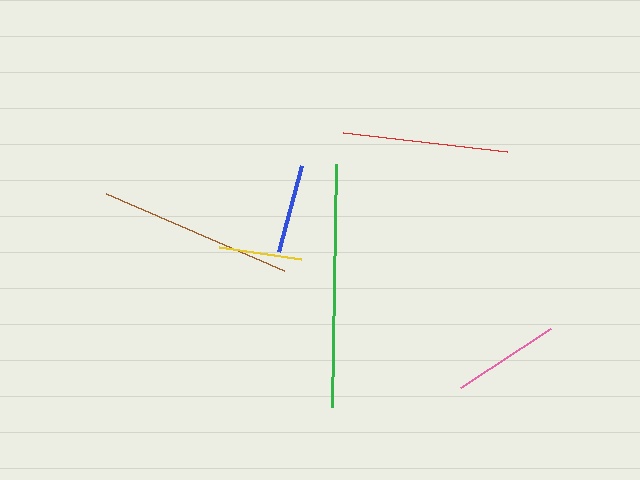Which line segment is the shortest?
The yellow line is the shortest at approximately 82 pixels.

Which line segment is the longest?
The green line is the longest at approximately 243 pixels.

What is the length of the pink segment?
The pink segment is approximately 108 pixels long.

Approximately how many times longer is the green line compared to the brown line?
The green line is approximately 1.3 times the length of the brown line.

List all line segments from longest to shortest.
From longest to shortest: green, brown, red, pink, blue, yellow.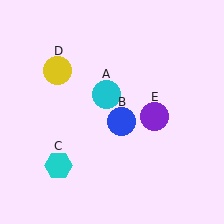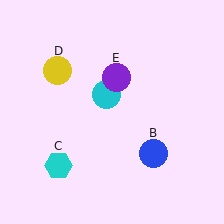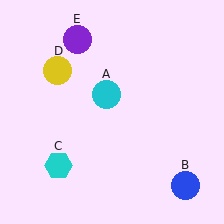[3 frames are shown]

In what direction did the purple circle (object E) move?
The purple circle (object E) moved up and to the left.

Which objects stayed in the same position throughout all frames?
Cyan circle (object A) and cyan hexagon (object C) and yellow circle (object D) remained stationary.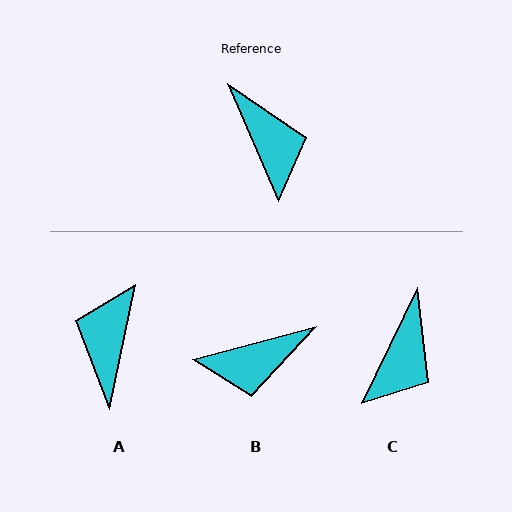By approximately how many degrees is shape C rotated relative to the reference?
Approximately 49 degrees clockwise.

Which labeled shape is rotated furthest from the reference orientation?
A, about 145 degrees away.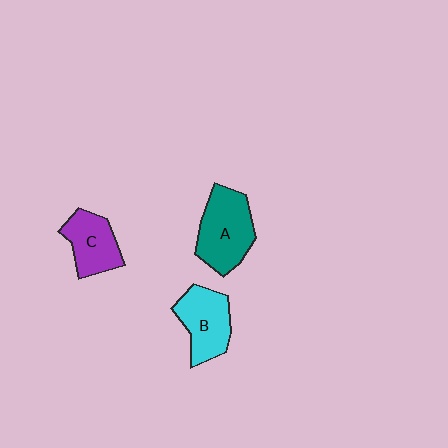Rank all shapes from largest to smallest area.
From largest to smallest: A (teal), B (cyan), C (purple).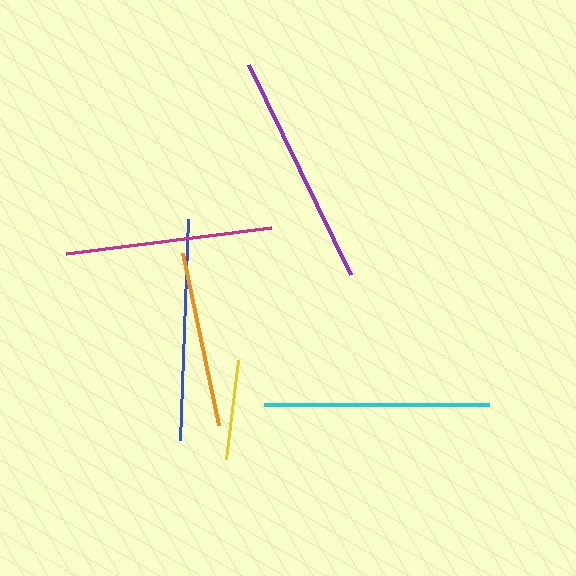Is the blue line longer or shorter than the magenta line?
The blue line is longer than the magenta line.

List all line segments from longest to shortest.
From longest to shortest: purple, cyan, blue, magenta, orange, yellow.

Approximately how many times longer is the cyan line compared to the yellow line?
The cyan line is approximately 2.2 times the length of the yellow line.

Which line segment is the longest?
The purple line is the longest at approximately 234 pixels.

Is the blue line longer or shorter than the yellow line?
The blue line is longer than the yellow line.